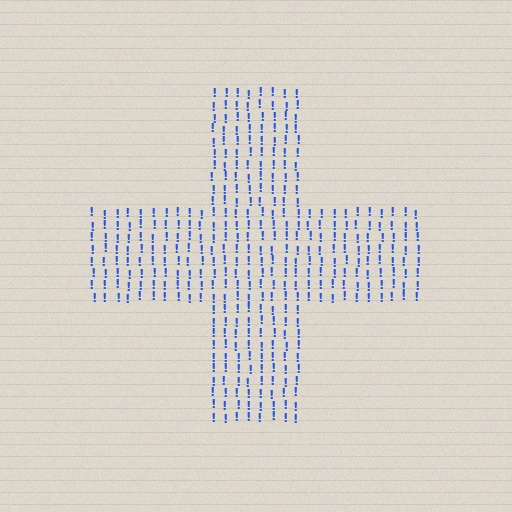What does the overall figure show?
The overall figure shows a cross.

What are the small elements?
The small elements are exclamation marks.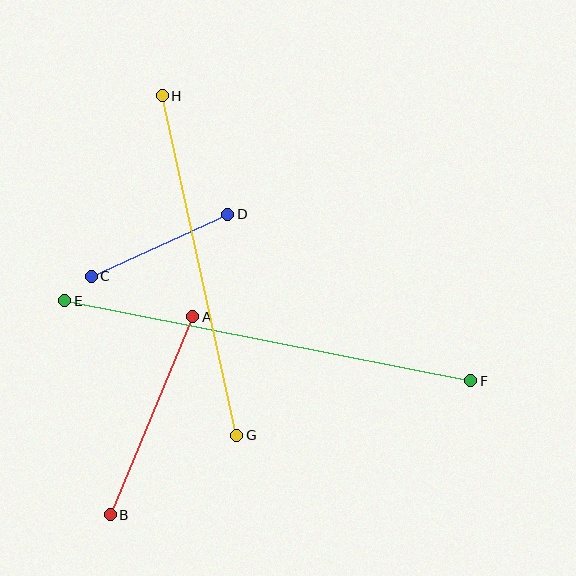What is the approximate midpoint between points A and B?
The midpoint is at approximately (151, 416) pixels.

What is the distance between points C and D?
The distance is approximately 150 pixels.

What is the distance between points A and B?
The distance is approximately 214 pixels.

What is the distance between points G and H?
The distance is approximately 348 pixels.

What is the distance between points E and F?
The distance is approximately 414 pixels.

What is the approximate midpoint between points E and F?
The midpoint is at approximately (268, 341) pixels.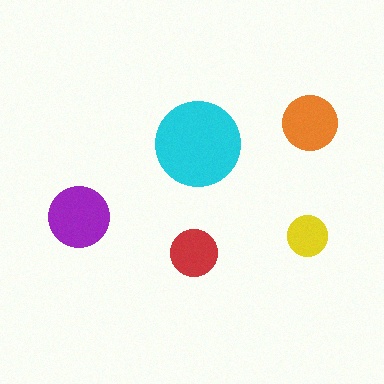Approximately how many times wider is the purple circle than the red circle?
About 1.5 times wider.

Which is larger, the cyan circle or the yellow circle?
The cyan one.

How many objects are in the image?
There are 5 objects in the image.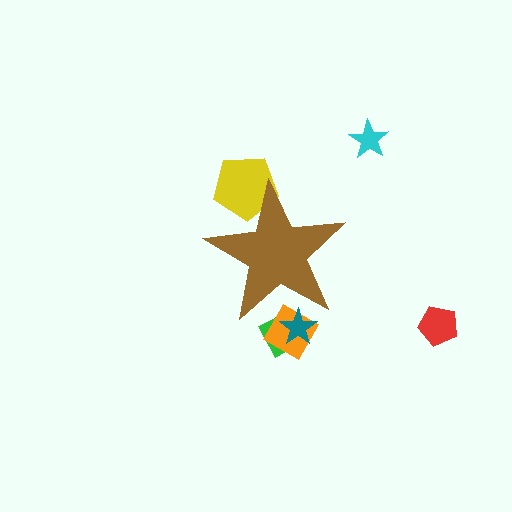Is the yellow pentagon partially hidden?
Yes, the yellow pentagon is partially hidden behind the brown star.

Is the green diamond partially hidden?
Yes, the green diamond is partially hidden behind the brown star.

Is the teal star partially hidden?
Yes, the teal star is partially hidden behind the brown star.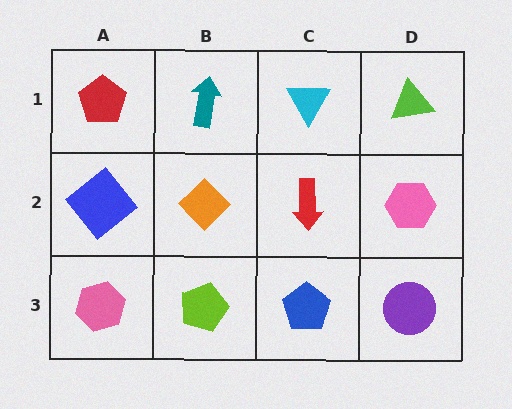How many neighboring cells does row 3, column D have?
2.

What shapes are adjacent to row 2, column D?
A lime triangle (row 1, column D), a purple circle (row 3, column D), a red arrow (row 2, column C).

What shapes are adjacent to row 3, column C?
A red arrow (row 2, column C), a lime pentagon (row 3, column B), a purple circle (row 3, column D).